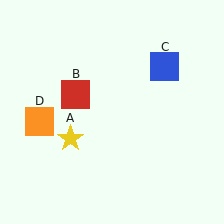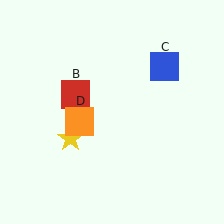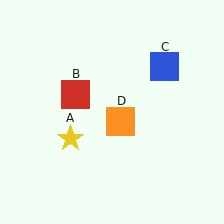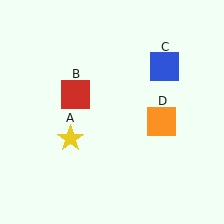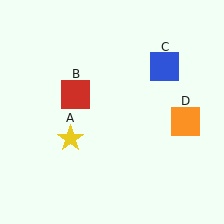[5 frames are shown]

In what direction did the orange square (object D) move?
The orange square (object D) moved right.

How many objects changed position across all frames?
1 object changed position: orange square (object D).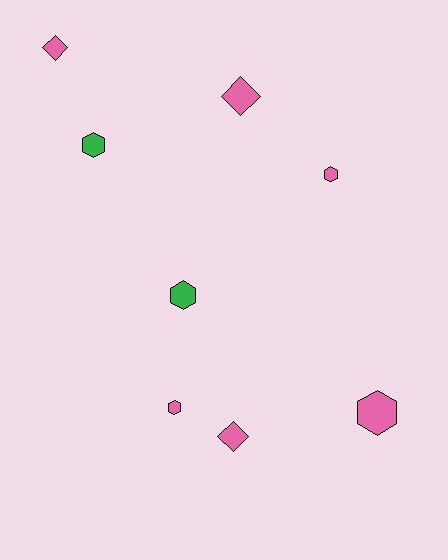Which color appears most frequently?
Pink, with 6 objects.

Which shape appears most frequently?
Hexagon, with 5 objects.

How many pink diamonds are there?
There are 3 pink diamonds.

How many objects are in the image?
There are 8 objects.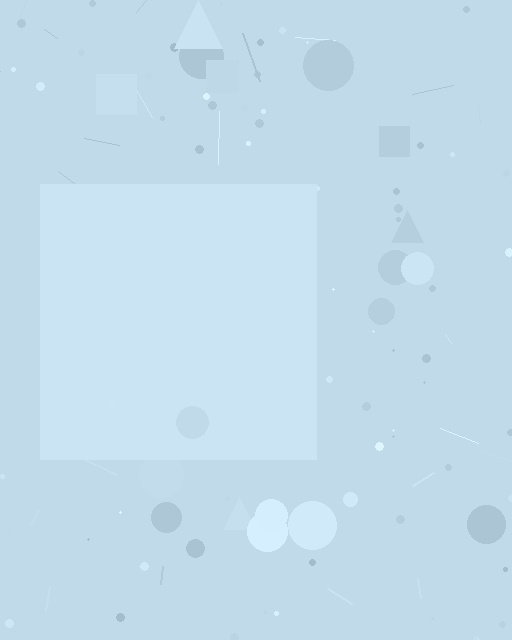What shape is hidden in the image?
A square is hidden in the image.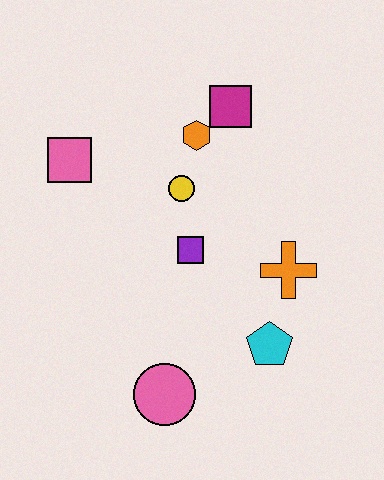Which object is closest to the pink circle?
The cyan pentagon is closest to the pink circle.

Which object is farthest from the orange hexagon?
The pink circle is farthest from the orange hexagon.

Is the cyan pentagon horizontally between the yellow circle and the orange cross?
Yes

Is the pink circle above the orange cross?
No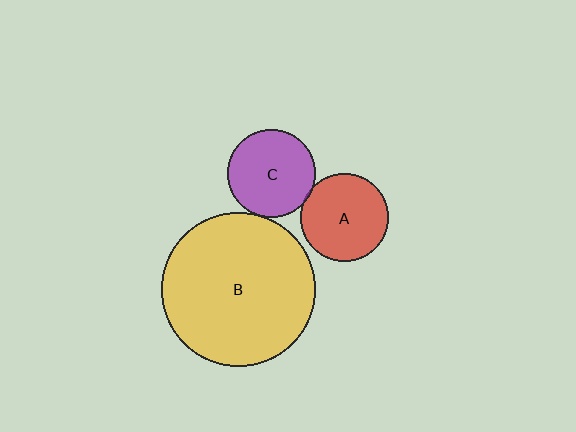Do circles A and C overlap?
Yes.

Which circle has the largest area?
Circle B (yellow).